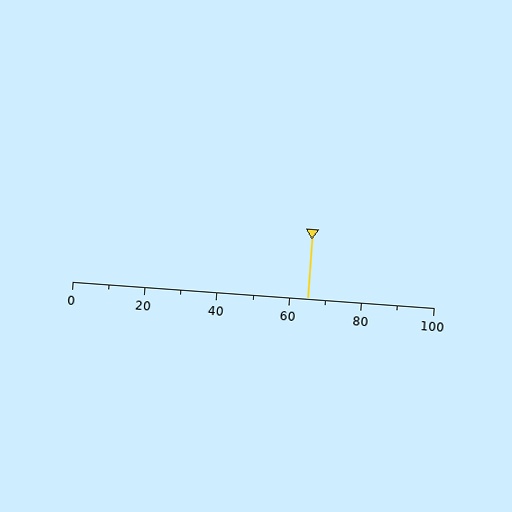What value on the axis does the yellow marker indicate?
The marker indicates approximately 65.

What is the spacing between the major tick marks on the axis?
The major ticks are spaced 20 apart.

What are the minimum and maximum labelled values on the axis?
The axis runs from 0 to 100.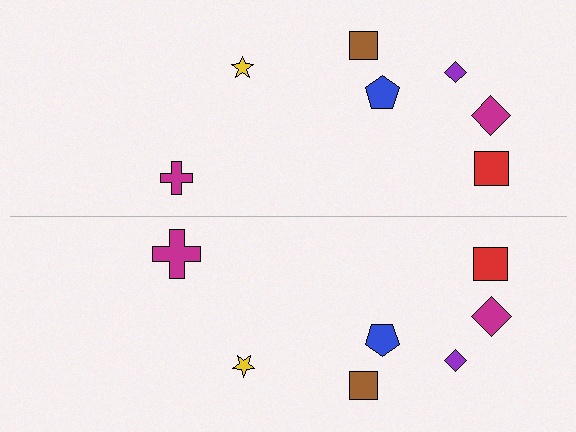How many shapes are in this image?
There are 14 shapes in this image.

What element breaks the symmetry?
The magenta cross on the bottom side has a different size than its mirror counterpart.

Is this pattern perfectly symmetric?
No, the pattern is not perfectly symmetric. The magenta cross on the bottom side has a different size than its mirror counterpart.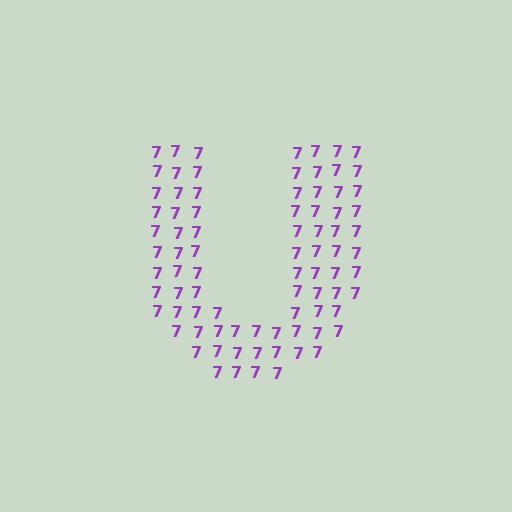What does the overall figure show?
The overall figure shows the letter U.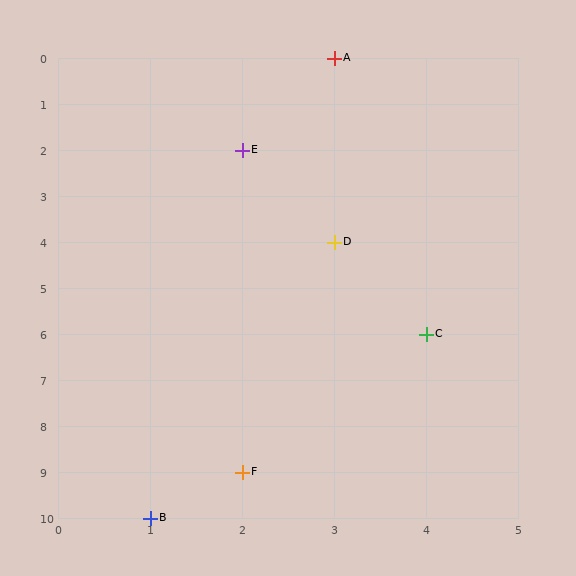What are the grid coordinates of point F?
Point F is at grid coordinates (2, 9).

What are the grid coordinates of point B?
Point B is at grid coordinates (1, 10).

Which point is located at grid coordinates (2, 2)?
Point E is at (2, 2).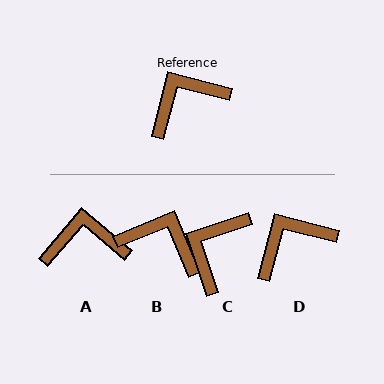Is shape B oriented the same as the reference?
No, it is off by about 53 degrees.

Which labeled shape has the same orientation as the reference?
D.